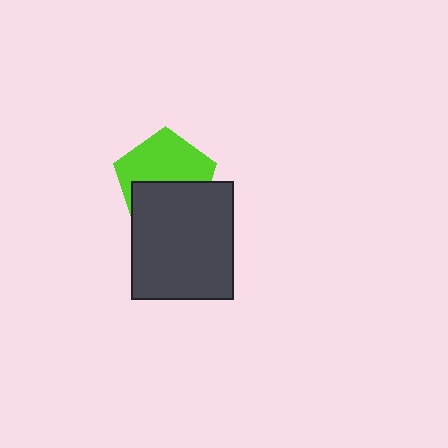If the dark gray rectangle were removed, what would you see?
You would see the complete lime pentagon.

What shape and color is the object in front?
The object in front is a dark gray rectangle.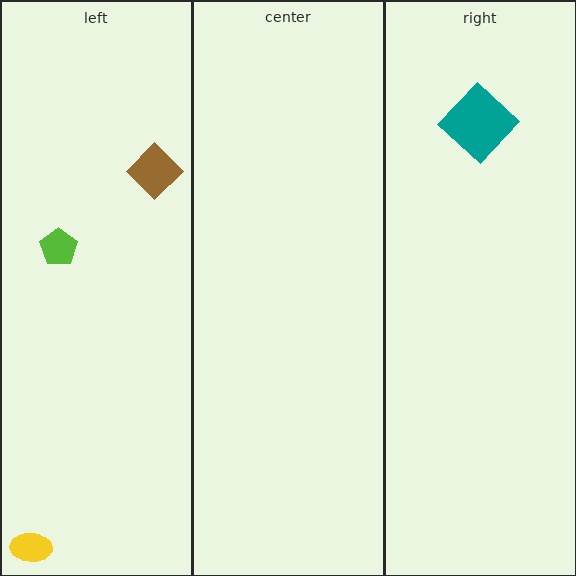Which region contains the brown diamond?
The left region.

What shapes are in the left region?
The yellow ellipse, the lime pentagon, the brown diamond.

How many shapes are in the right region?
1.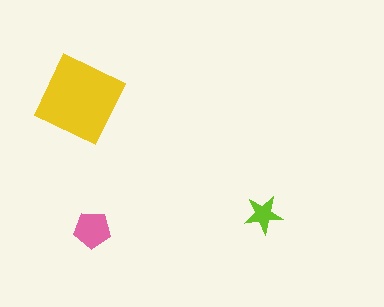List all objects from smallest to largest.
The lime star, the pink pentagon, the yellow diamond.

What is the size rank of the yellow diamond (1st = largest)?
1st.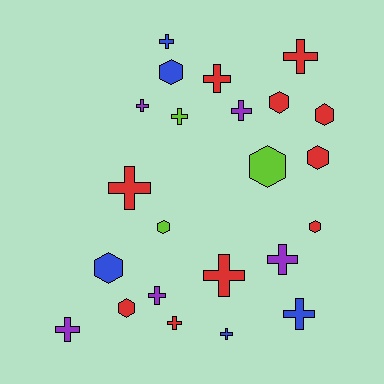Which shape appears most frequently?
Cross, with 14 objects.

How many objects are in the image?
There are 23 objects.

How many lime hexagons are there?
There are 2 lime hexagons.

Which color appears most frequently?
Red, with 10 objects.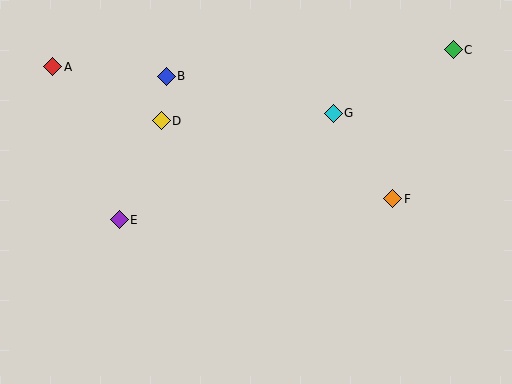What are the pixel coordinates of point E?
Point E is at (119, 220).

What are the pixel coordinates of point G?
Point G is at (333, 113).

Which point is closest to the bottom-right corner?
Point F is closest to the bottom-right corner.